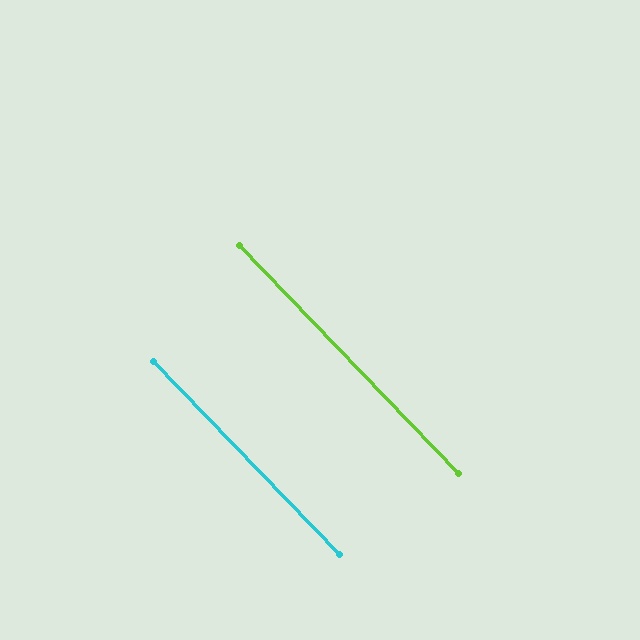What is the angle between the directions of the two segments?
Approximately 0 degrees.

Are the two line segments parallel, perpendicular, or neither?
Parallel — their directions differ by only 0.0°.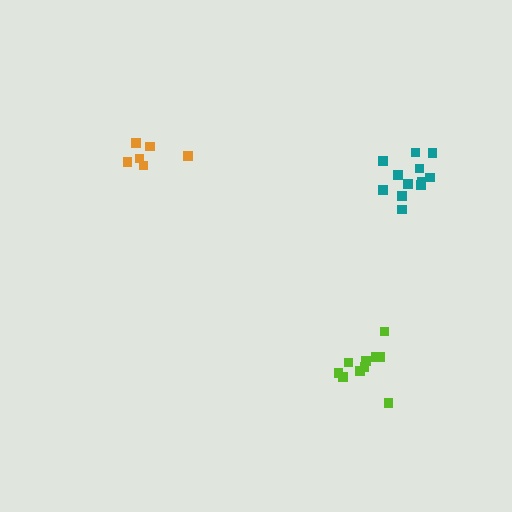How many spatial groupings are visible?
There are 3 spatial groupings.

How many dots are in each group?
Group 1: 6 dots, Group 2: 12 dots, Group 3: 10 dots (28 total).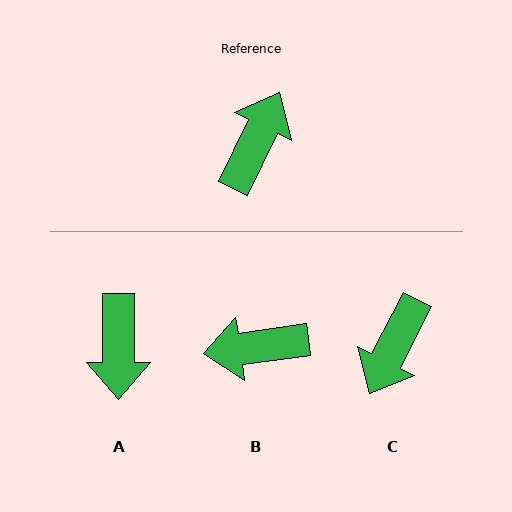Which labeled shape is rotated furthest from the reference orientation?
C, about 179 degrees away.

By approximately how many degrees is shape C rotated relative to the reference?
Approximately 179 degrees counter-clockwise.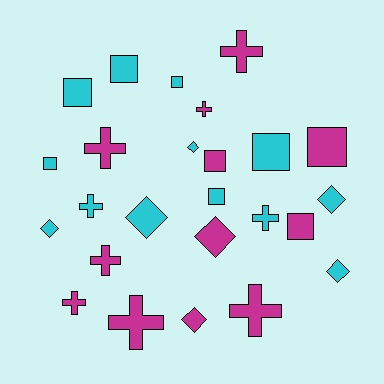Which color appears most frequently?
Cyan, with 13 objects.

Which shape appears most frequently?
Cross, with 9 objects.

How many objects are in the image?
There are 25 objects.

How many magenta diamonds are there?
There are 2 magenta diamonds.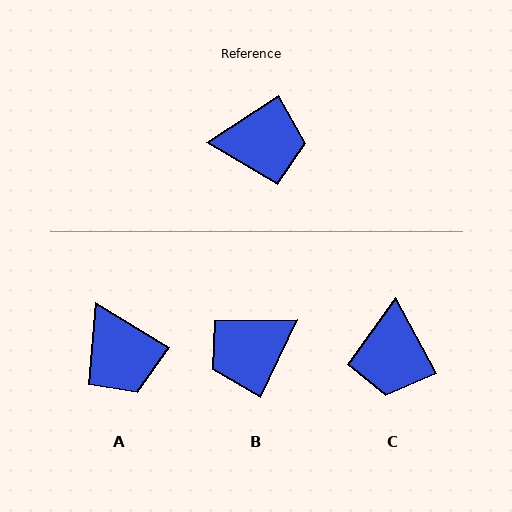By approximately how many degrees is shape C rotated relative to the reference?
Approximately 96 degrees clockwise.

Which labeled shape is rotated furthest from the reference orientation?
B, about 149 degrees away.